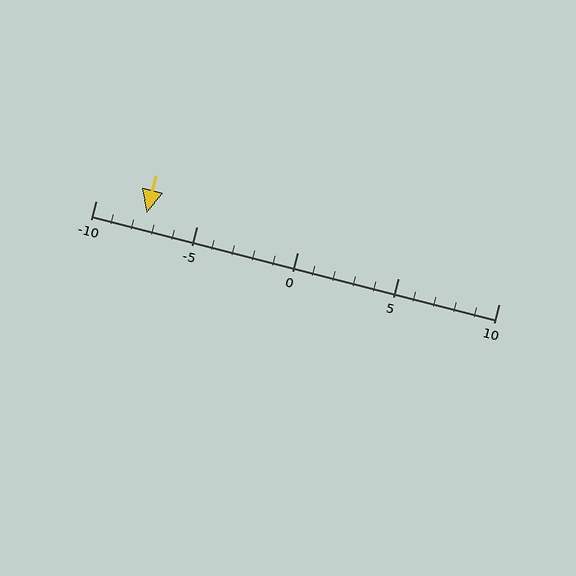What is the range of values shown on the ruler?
The ruler shows values from -10 to 10.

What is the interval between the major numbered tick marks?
The major tick marks are spaced 5 units apart.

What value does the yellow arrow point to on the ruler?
The yellow arrow points to approximately -8.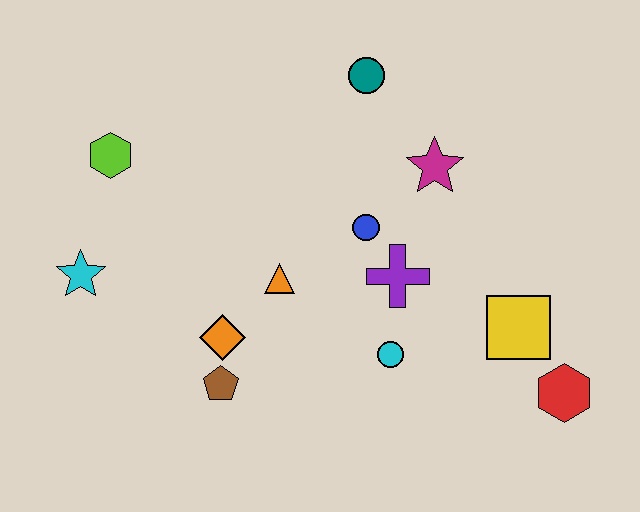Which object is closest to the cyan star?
The lime hexagon is closest to the cyan star.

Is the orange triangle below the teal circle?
Yes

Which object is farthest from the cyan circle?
The lime hexagon is farthest from the cyan circle.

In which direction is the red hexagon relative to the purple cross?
The red hexagon is to the right of the purple cross.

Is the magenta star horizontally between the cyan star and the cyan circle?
No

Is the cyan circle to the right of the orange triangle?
Yes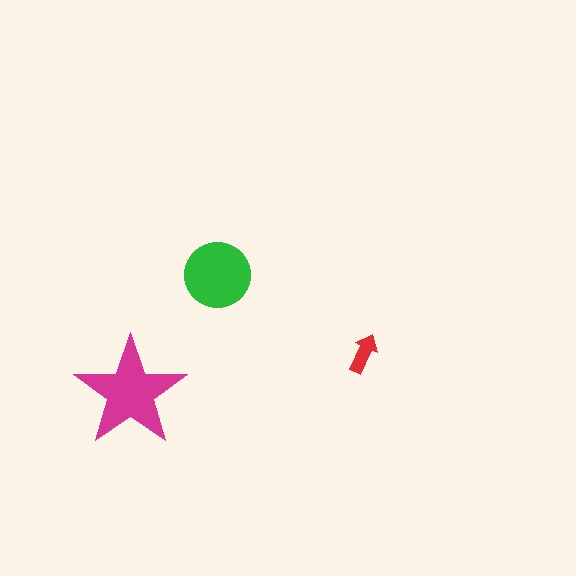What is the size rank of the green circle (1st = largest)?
2nd.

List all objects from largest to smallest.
The magenta star, the green circle, the red arrow.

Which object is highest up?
The green circle is topmost.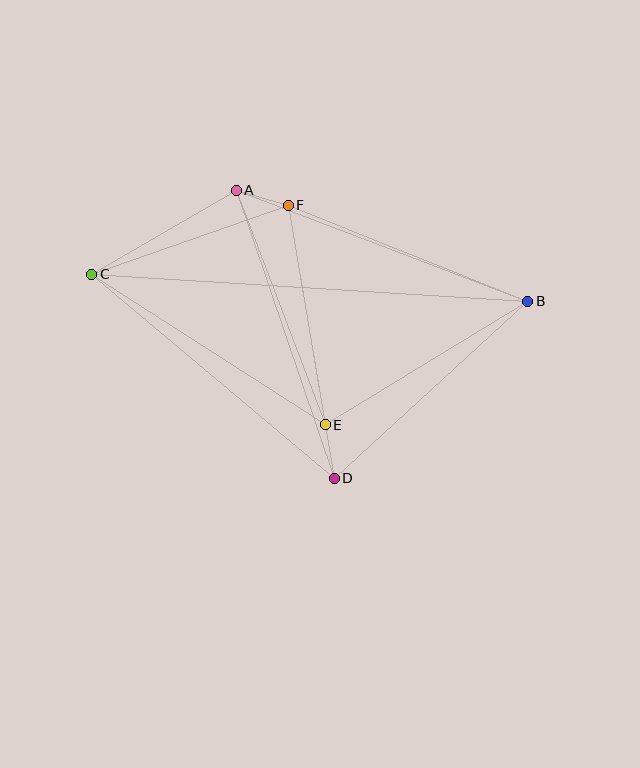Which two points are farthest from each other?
Points B and C are farthest from each other.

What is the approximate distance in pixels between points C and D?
The distance between C and D is approximately 317 pixels.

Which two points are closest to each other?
Points D and E are closest to each other.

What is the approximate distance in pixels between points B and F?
The distance between B and F is approximately 258 pixels.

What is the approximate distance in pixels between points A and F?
The distance between A and F is approximately 54 pixels.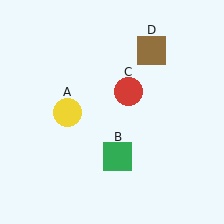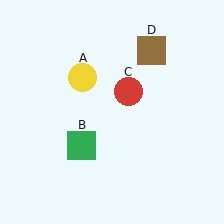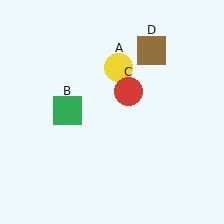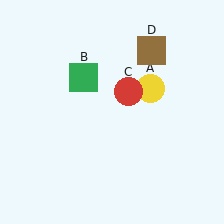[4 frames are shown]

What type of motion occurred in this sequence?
The yellow circle (object A), green square (object B) rotated clockwise around the center of the scene.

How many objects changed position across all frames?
2 objects changed position: yellow circle (object A), green square (object B).